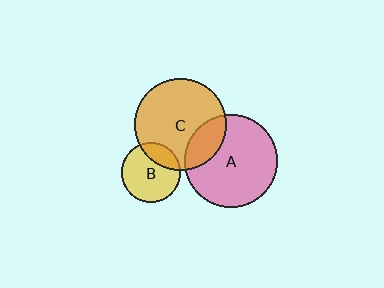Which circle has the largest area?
Circle A (pink).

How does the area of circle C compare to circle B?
Approximately 2.4 times.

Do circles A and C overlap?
Yes.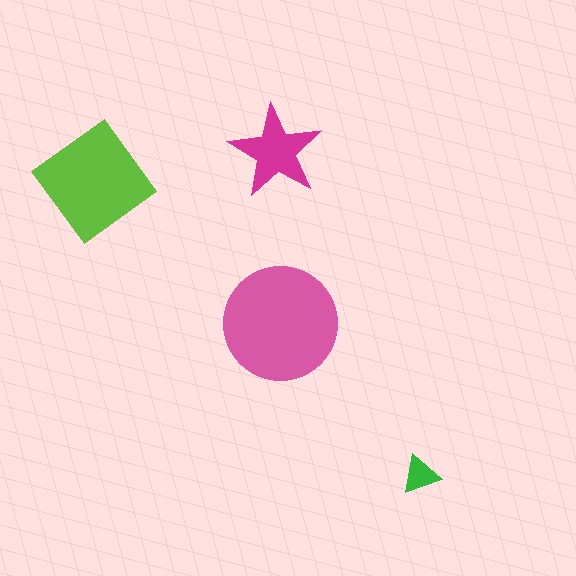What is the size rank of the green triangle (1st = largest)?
4th.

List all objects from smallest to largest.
The green triangle, the magenta star, the lime diamond, the pink circle.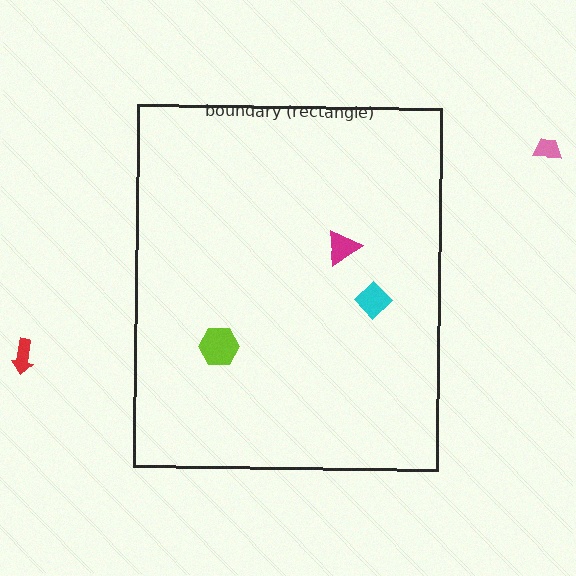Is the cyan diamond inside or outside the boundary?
Inside.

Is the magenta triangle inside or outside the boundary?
Inside.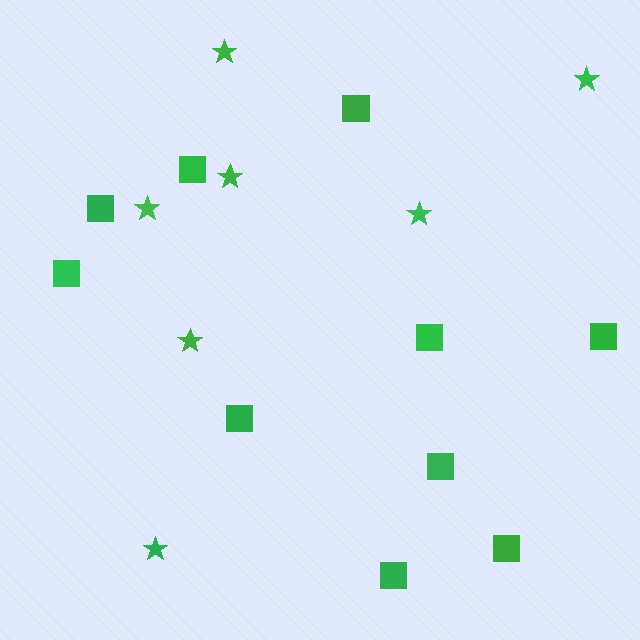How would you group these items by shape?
There are 2 groups: one group of squares (10) and one group of stars (7).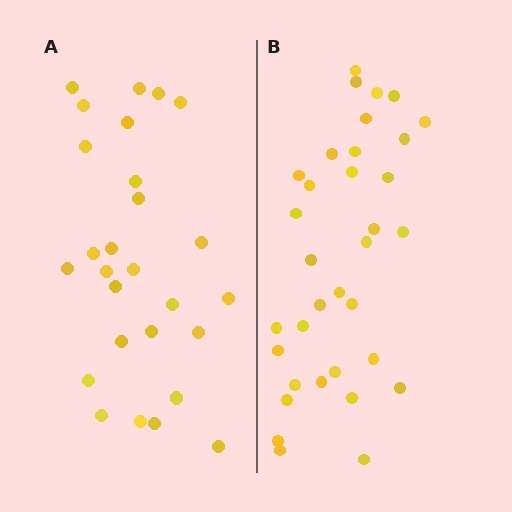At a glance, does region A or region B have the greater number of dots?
Region B (the right region) has more dots.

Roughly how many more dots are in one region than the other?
Region B has roughly 8 or so more dots than region A.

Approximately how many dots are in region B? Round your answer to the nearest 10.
About 30 dots. (The exact count is 34, which rounds to 30.)